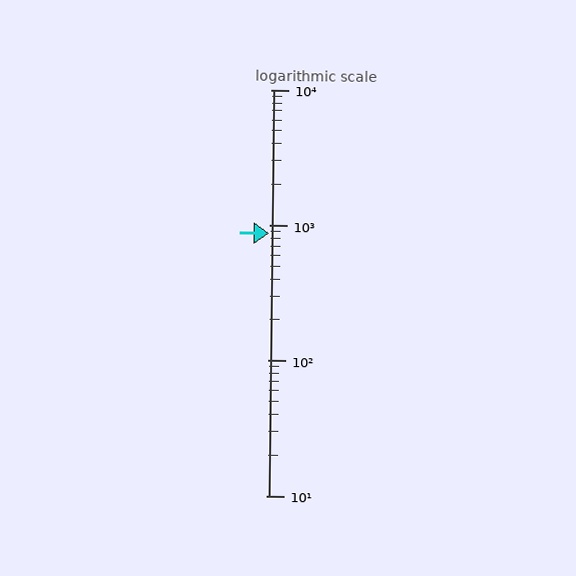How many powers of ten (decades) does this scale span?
The scale spans 3 decades, from 10 to 10000.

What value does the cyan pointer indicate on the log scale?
The pointer indicates approximately 870.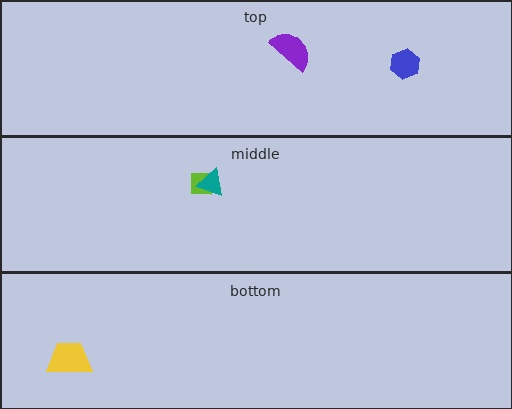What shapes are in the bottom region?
The yellow trapezoid.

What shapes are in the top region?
The purple semicircle, the blue hexagon.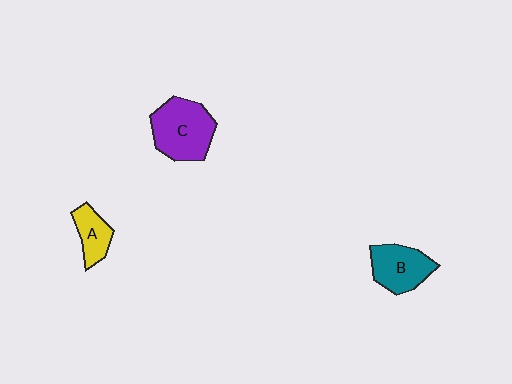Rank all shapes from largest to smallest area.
From largest to smallest: C (purple), B (teal), A (yellow).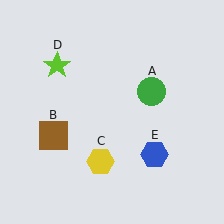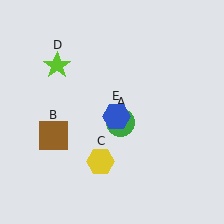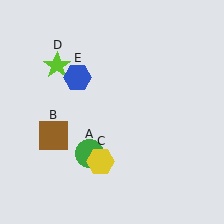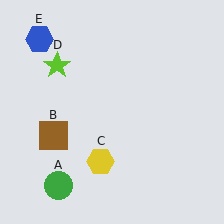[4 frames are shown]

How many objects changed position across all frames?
2 objects changed position: green circle (object A), blue hexagon (object E).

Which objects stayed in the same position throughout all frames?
Brown square (object B) and yellow hexagon (object C) and lime star (object D) remained stationary.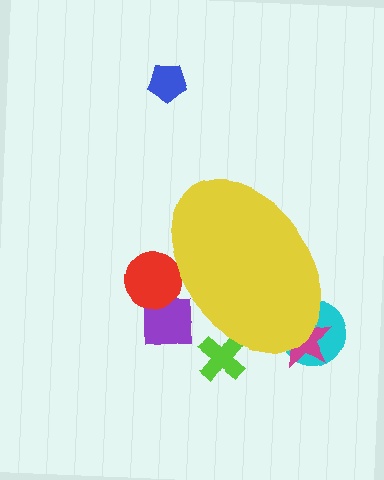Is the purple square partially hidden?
Yes, the purple square is partially hidden behind the yellow ellipse.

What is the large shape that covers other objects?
A yellow ellipse.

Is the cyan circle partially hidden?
Yes, the cyan circle is partially hidden behind the yellow ellipse.